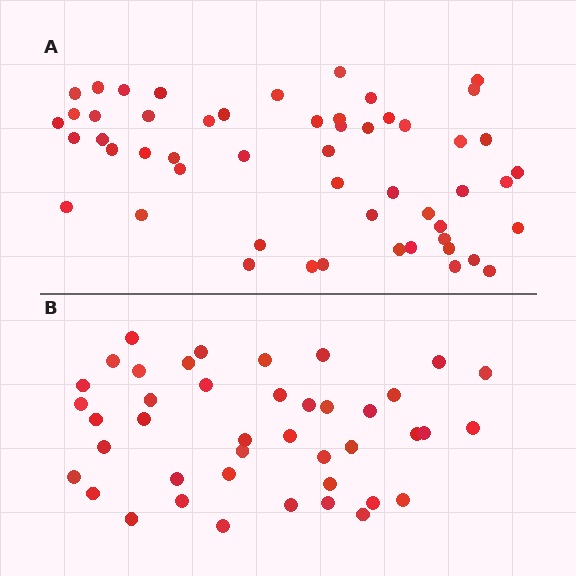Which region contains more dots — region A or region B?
Region A (the top region) has more dots.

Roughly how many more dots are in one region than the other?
Region A has roughly 12 or so more dots than region B.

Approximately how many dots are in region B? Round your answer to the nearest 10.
About 40 dots. (The exact count is 42, which rounds to 40.)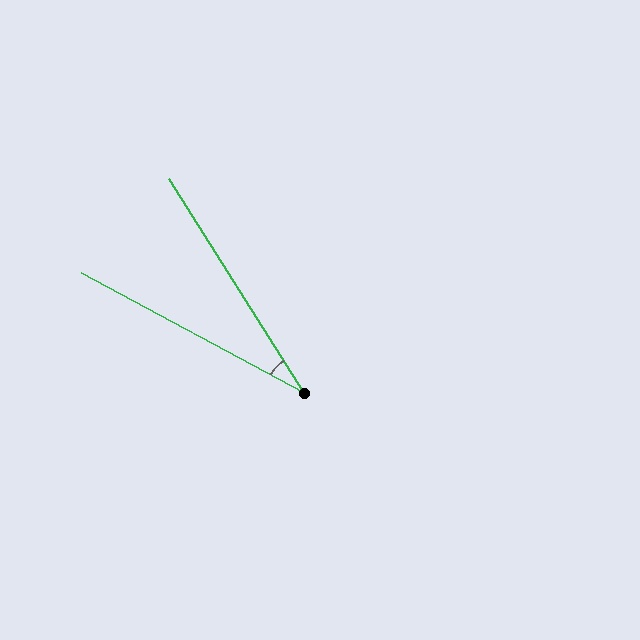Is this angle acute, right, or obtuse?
It is acute.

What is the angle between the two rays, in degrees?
Approximately 30 degrees.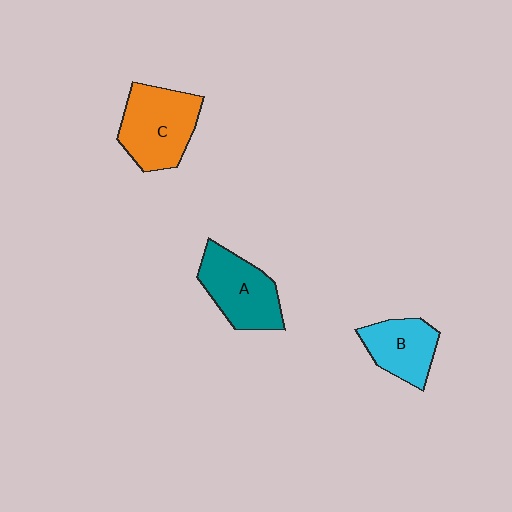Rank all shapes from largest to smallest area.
From largest to smallest: C (orange), A (teal), B (cyan).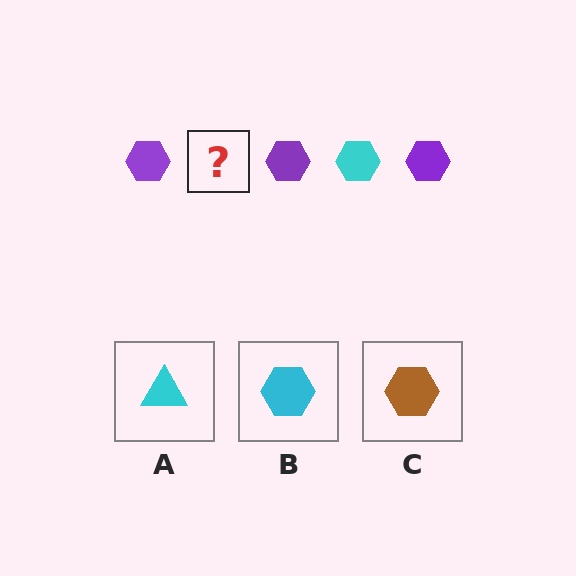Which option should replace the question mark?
Option B.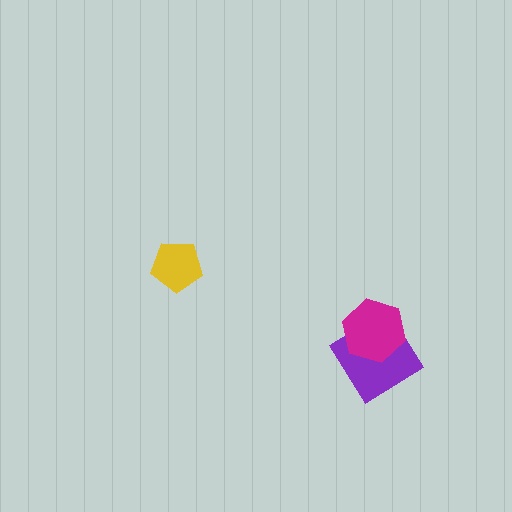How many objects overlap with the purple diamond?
1 object overlaps with the purple diamond.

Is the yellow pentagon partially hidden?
No, no other shape covers it.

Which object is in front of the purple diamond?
The magenta hexagon is in front of the purple diamond.